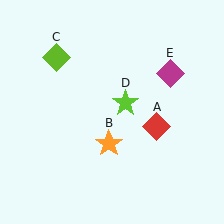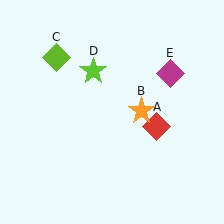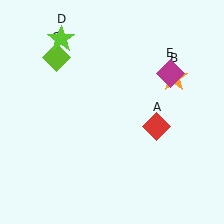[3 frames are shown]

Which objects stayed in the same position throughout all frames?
Red diamond (object A) and lime diamond (object C) and magenta diamond (object E) remained stationary.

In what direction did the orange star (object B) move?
The orange star (object B) moved up and to the right.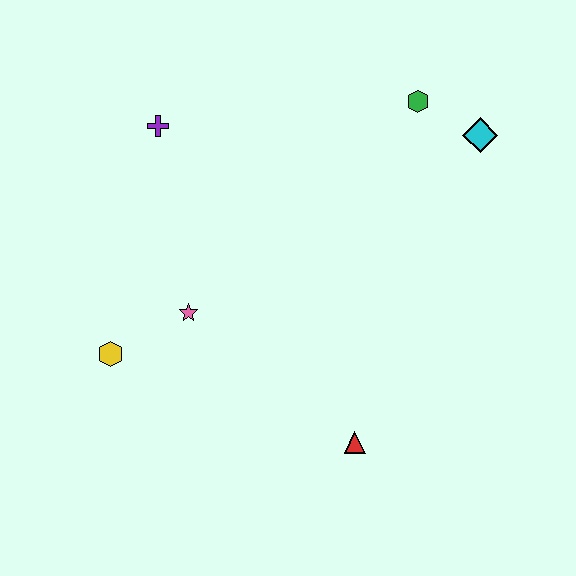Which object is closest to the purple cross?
The pink star is closest to the purple cross.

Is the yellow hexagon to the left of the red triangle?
Yes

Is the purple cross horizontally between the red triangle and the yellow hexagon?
Yes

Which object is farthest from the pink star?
The cyan diamond is farthest from the pink star.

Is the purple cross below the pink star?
No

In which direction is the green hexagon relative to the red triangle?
The green hexagon is above the red triangle.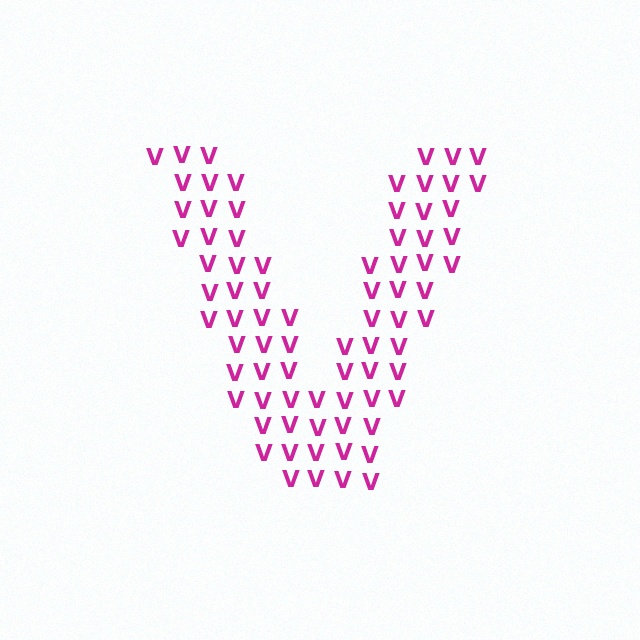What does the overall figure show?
The overall figure shows the letter V.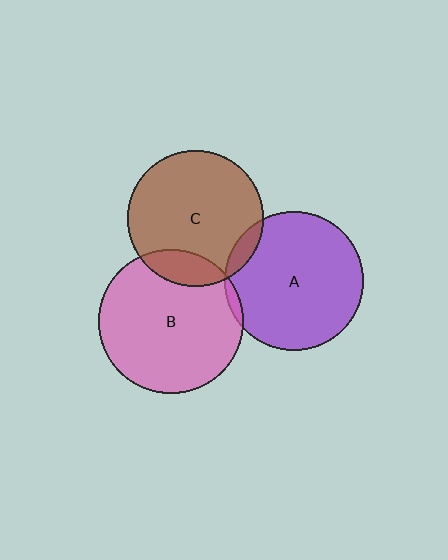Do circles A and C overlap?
Yes.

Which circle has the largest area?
Circle B (pink).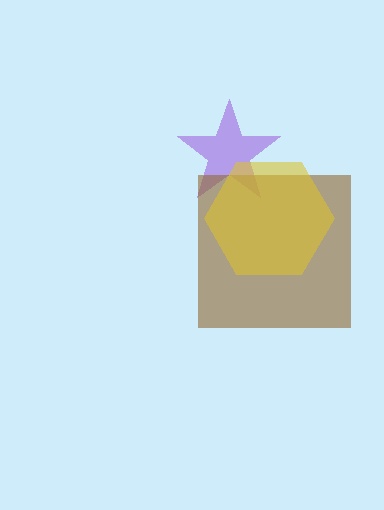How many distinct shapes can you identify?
There are 3 distinct shapes: a purple star, a brown square, a yellow hexagon.